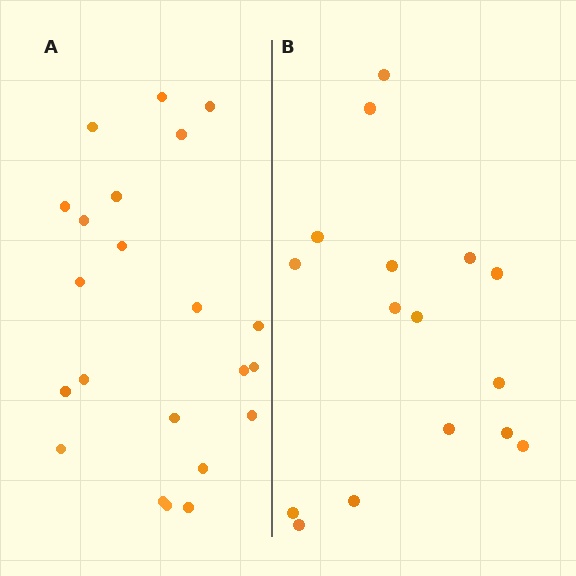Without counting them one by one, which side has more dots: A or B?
Region A (the left region) has more dots.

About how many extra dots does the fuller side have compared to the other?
Region A has about 6 more dots than region B.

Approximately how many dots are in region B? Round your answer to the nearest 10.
About 20 dots. (The exact count is 16, which rounds to 20.)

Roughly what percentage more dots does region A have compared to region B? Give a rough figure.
About 40% more.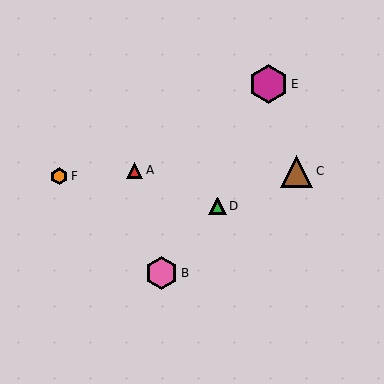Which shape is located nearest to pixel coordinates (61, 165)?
The orange hexagon (labeled F) at (59, 176) is nearest to that location.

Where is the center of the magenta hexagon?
The center of the magenta hexagon is at (268, 84).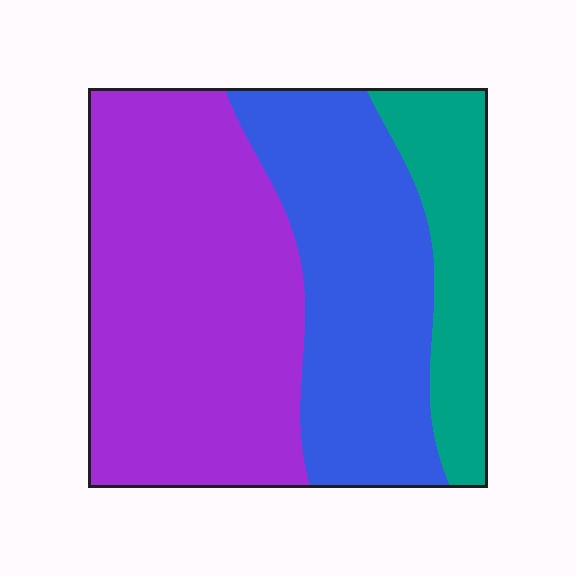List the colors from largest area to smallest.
From largest to smallest: purple, blue, teal.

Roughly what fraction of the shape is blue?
Blue takes up about one third (1/3) of the shape.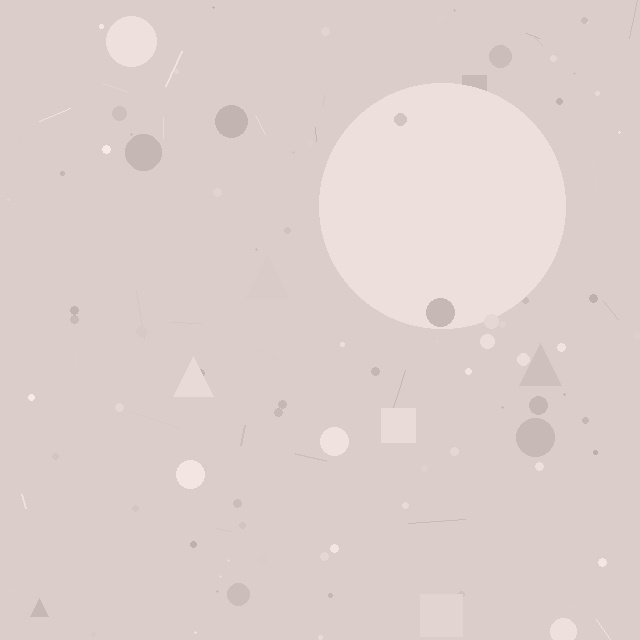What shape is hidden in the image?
A circle is hidden in the image.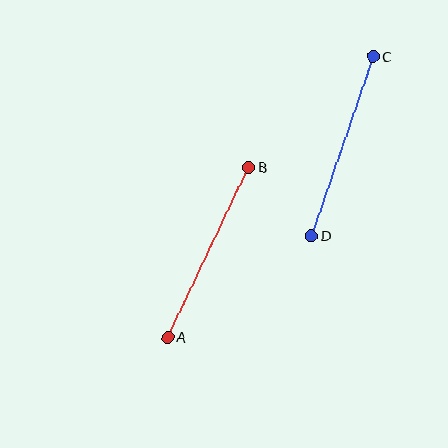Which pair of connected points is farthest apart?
Points C and D are farthest apart.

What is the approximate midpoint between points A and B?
The midpoint is at approximately (209, 252) pixels.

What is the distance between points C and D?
The distance is approximately 189 pixels.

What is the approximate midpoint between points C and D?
The midpoint is at approximately (342, 146) pixels.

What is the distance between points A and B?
The distance is approximately 188 pixels.